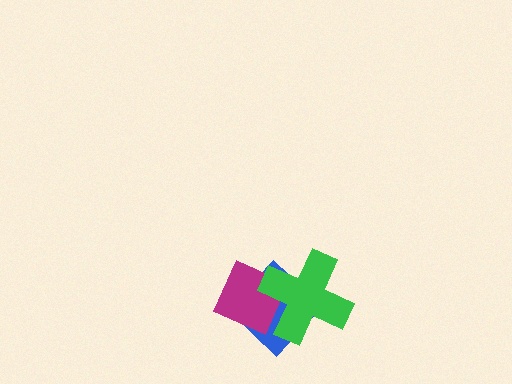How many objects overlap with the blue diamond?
2 objects overlap with the blue diamond.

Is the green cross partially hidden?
No, no other shape covers it.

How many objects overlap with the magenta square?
2 objects overlap with the magenta square.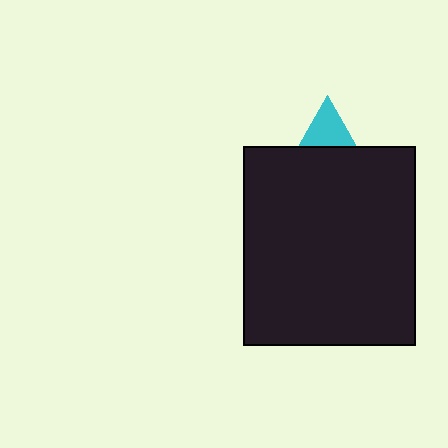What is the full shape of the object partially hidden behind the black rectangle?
The partially hidden object is a cyan triangle.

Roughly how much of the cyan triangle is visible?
A small part of it is visible (roughly 34%).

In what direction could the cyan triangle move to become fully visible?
The cyan triangle could move up. That would shift it out from behind the black rectangle entirely.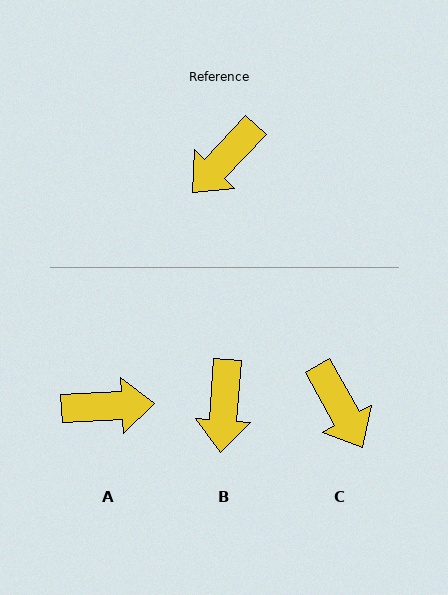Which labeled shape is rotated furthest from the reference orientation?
A, about 136 degrees away.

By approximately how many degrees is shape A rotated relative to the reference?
Approximately 136 degrees counter-clockwise.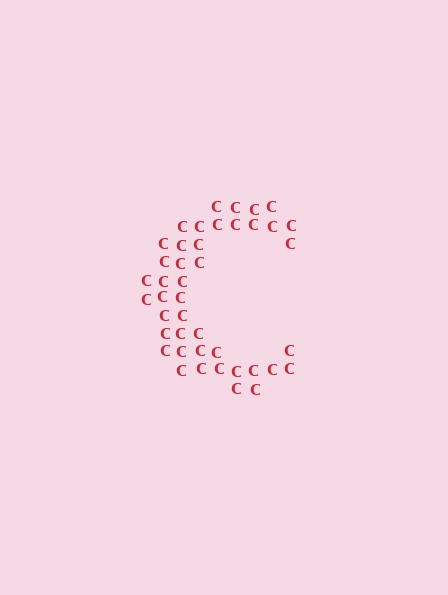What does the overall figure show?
The overall figure shows the letter C.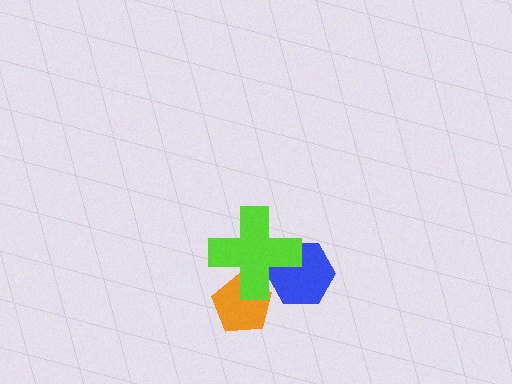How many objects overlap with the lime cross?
2 objects overlap with the lime cross.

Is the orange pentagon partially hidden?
Yes, it is partially covered by another shape.